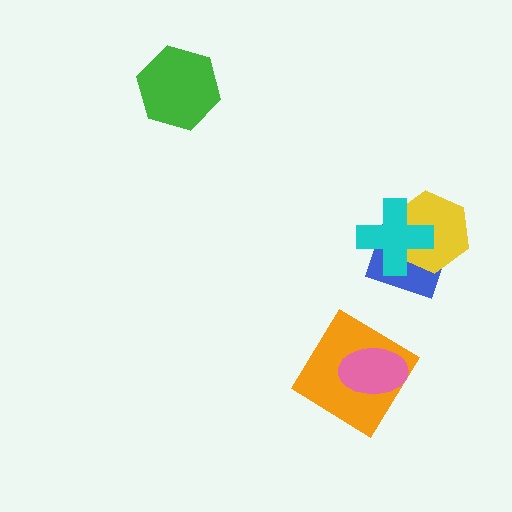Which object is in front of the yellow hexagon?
The cyan cross is in front of the yellow hexagon.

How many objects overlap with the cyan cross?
2 objects overlap with the cyan cross.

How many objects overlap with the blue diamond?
2 objects overlap with the blue diamond.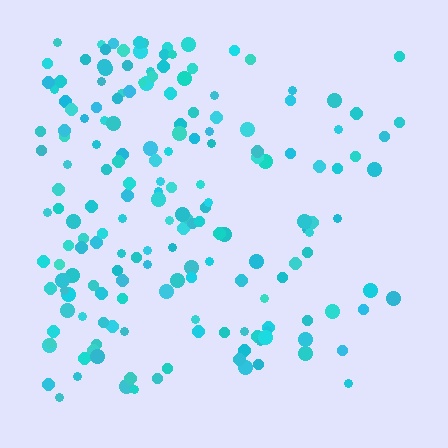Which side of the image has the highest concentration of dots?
The left.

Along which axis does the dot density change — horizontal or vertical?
Horizontal.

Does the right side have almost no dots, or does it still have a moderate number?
Still a moderate number, just noticeably fewer than the left.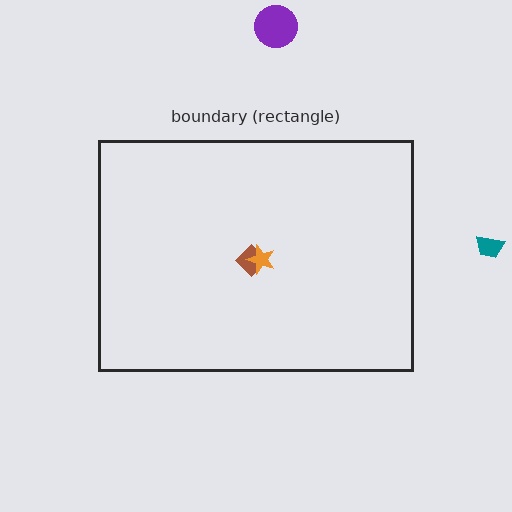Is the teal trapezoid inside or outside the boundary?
Outside.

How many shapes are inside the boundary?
2 inside, 2 outside.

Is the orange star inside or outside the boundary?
Inside.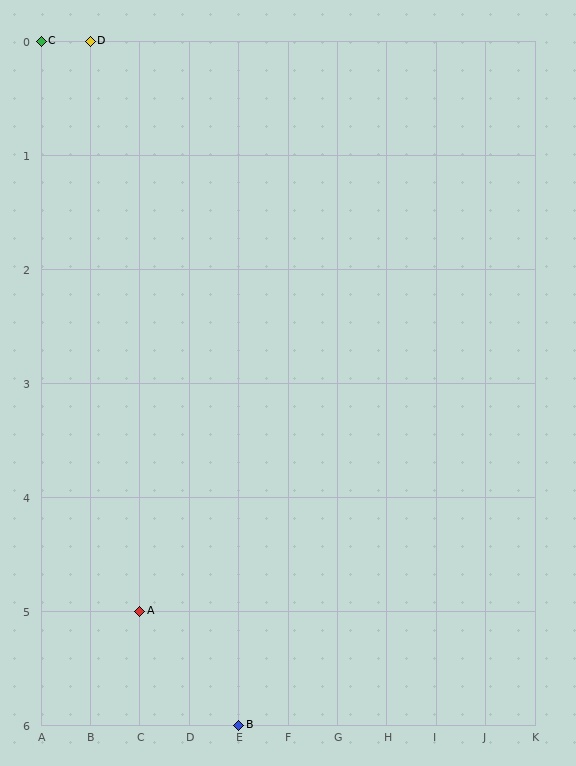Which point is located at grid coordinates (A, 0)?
Point C is at (A, 0).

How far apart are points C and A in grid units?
Points C and A are 2 columns and 5 rows apart (about 5.4 grid units diagonally).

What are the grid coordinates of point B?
Point B is at grid coordinates (E, 6).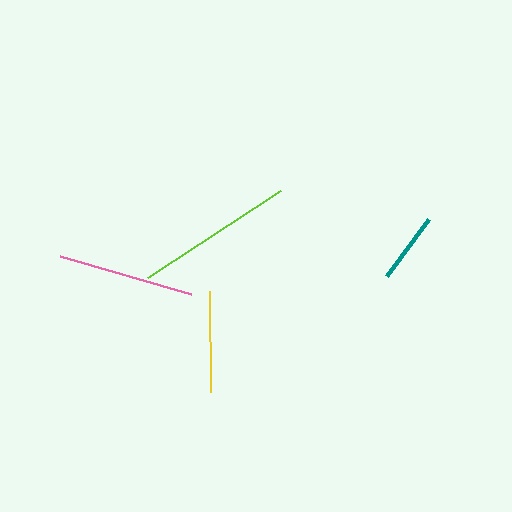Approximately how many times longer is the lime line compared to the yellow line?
The lime line is approximately 1.6 times the length of the yellow line.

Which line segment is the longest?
The lime line is the longest at approximately 159 pixels.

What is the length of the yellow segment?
The yellow segment is approximately 101 pixels long.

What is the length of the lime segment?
The lime segment is approximately 159 pixels long.